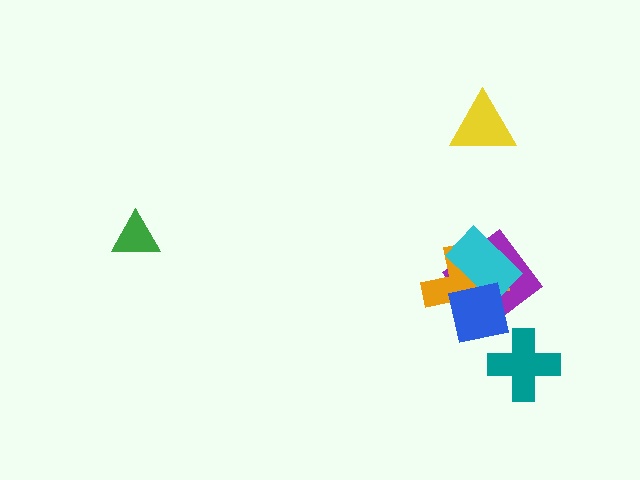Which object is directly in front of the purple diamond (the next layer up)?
The orange cross is directly in front of the purple diamond.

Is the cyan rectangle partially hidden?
Yes, it is partially covered by another shape.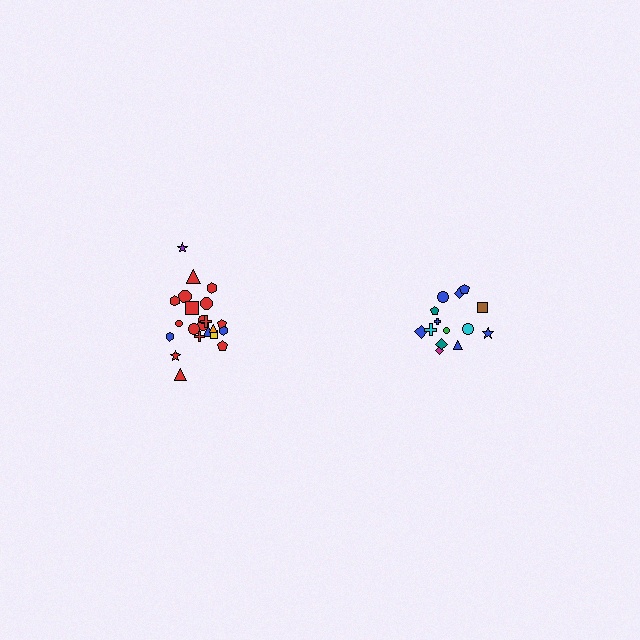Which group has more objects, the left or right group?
The left group.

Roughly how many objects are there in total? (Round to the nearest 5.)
Roughly 35 objects in total.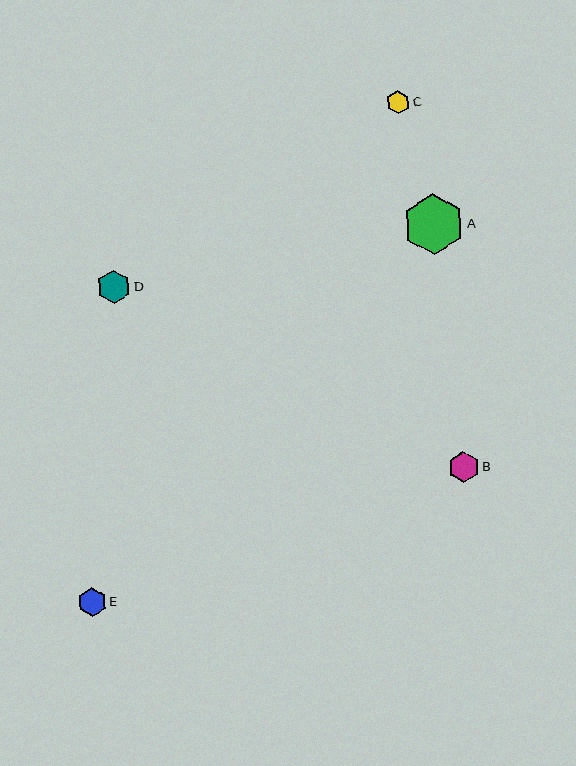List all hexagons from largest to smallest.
From largest to smallest: A, D, B, E, C.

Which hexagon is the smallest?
Hexagon C is the smallest with a size of approximately 23 pixels.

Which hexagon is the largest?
Hexagon A is the largest with a size of approximately 61 pixels.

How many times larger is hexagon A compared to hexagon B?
Hexagon A is approximately 1.9 times the size of hexagon B.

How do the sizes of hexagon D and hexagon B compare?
Hexagon D and hexagon B are approximately the same size.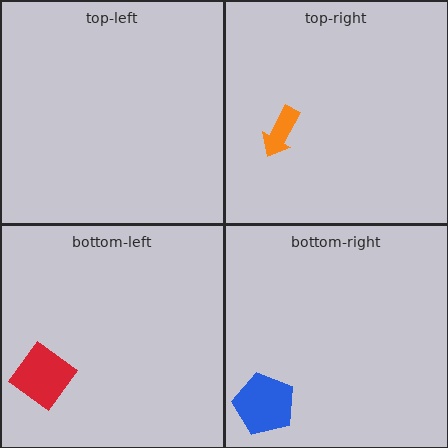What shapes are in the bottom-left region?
The red diamond.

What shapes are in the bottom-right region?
The blue pentagon.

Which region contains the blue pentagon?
The bottom-right region.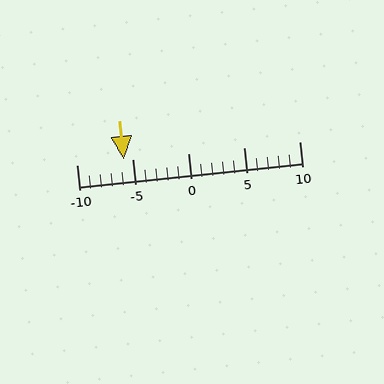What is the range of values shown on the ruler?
The ruler shows values from -10 to 10.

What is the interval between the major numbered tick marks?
The major tick marks are spaced 5 units apart.